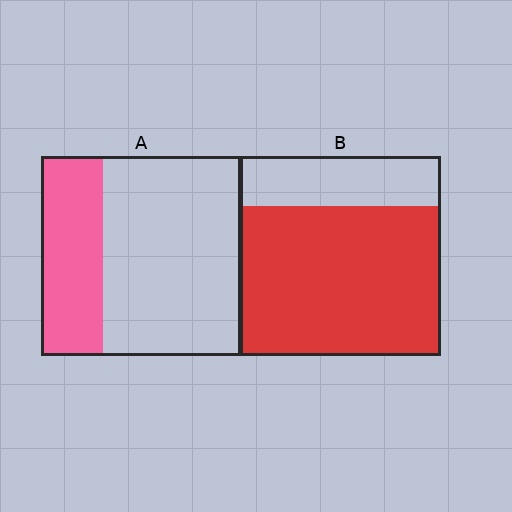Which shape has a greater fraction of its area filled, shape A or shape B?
Shape B.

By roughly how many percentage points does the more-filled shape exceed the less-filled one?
By roughly 45 percentage points (B over A).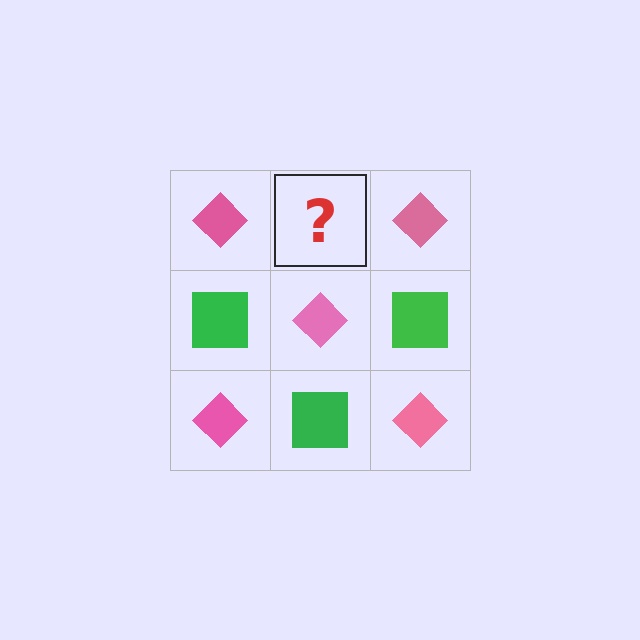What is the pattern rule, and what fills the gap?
The rule is that it alternates pink diamond and green square in a checkerboard pattern. The gap should be filled with a green square.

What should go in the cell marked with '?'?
The missing cell should contain a green square.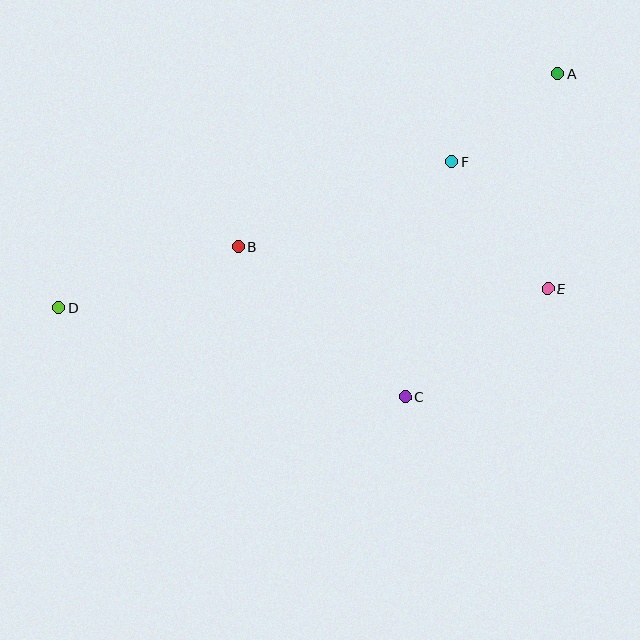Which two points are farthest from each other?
Points A and D are farthest from each other.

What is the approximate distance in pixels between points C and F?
The distance between C and F is approximately 239 pixels.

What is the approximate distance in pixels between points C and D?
The distance between C and D is approximately 357 pixels.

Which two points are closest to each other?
Points A and F are closest to each other.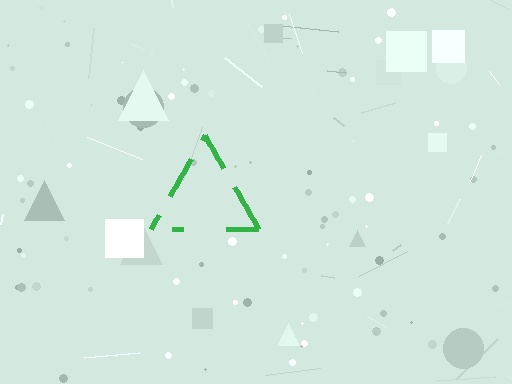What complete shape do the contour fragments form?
The contour fragments form a triangle.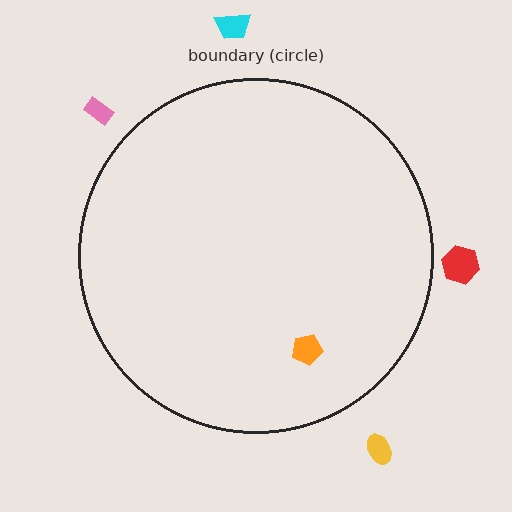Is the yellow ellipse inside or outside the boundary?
Outside.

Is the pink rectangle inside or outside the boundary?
Outside.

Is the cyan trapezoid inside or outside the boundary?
Outside.